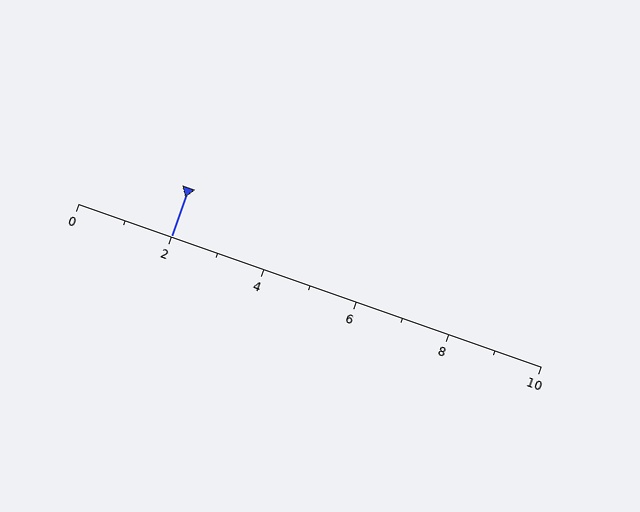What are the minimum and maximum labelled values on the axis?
The axis runs from 0 to 10.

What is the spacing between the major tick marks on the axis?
The major ticks are spaced 2 apart.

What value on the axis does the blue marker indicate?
The marker indicates approximately 2.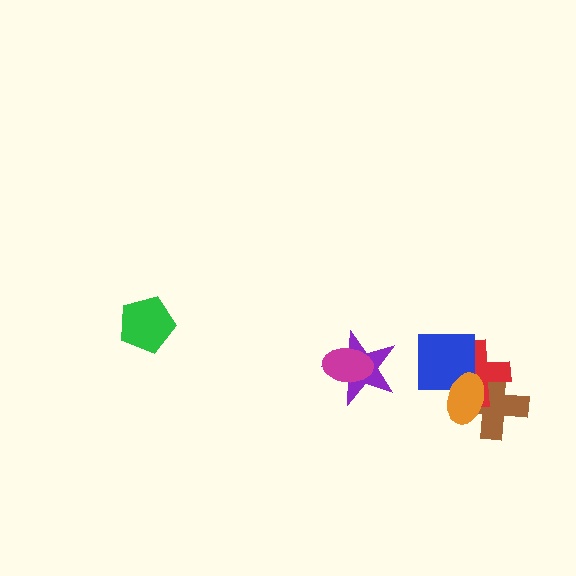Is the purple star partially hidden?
Yes, it is partially covered by another shape.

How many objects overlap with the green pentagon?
0 objects overlap with the green pentagon.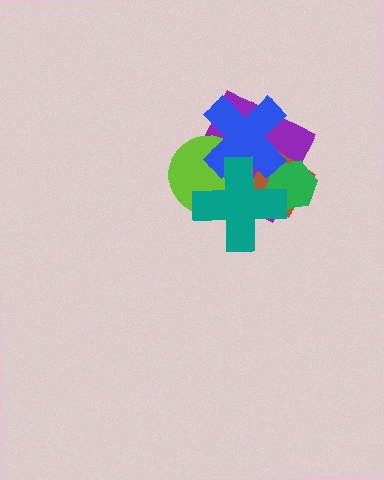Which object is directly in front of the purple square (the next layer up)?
The brown diamond is directly in front of the purple square.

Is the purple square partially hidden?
Yes, it is partially covered by another shape.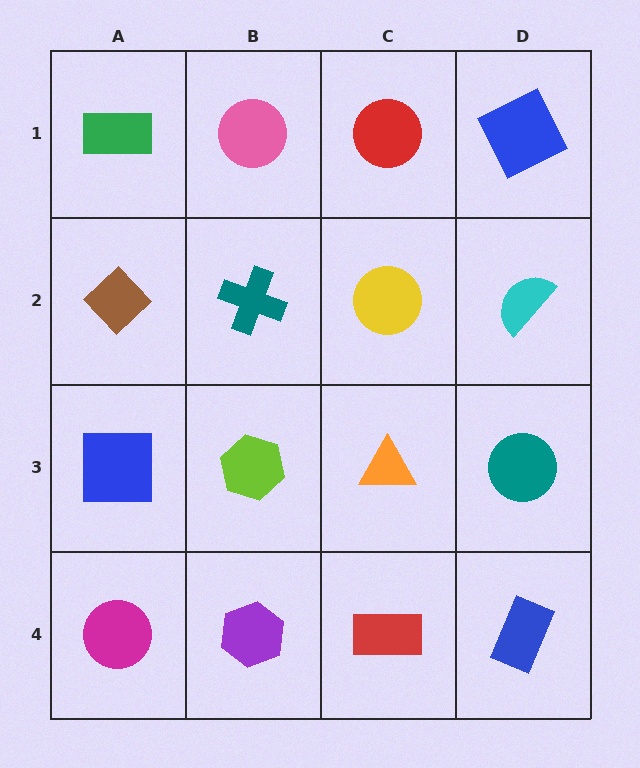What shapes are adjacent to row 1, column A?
A brown diamond (row 2, column A), a pink circle (row 1, column B).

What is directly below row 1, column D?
A cyan semicircle.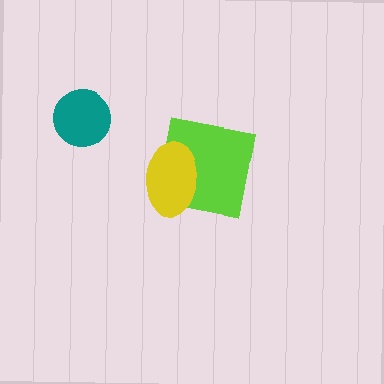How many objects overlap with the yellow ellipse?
1 object overlaps with the yellow ellipse.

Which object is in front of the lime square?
The yellow ellipse is in front of the lime square.